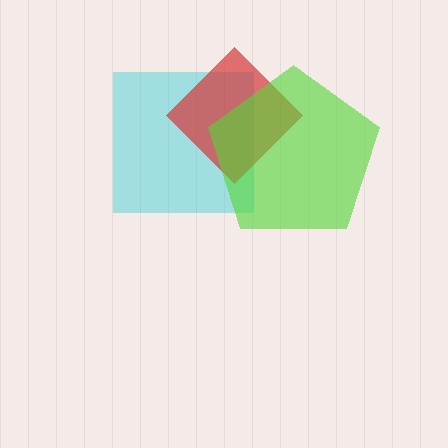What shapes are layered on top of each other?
The layered shapes are: a cyan square, a red diamond, a lime pentagon.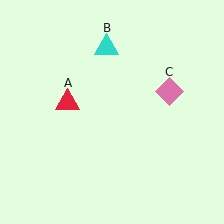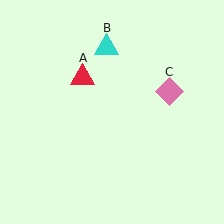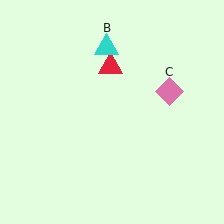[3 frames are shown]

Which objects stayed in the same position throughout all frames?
Cyan triangle (object B) and pink diamond (object C) remained stationary.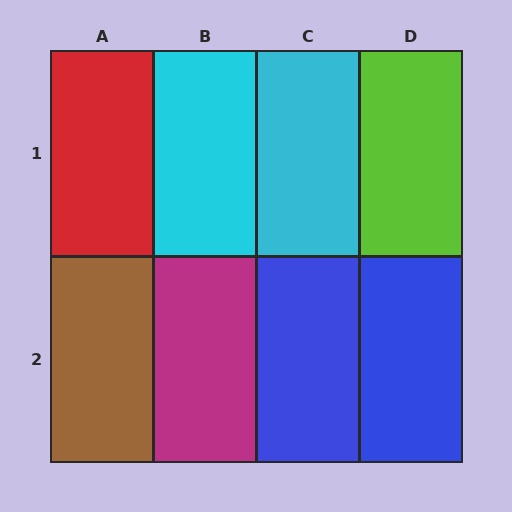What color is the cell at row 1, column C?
Cyan.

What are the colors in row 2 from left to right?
Brown, magenta, blue, blue.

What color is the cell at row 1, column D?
Lime.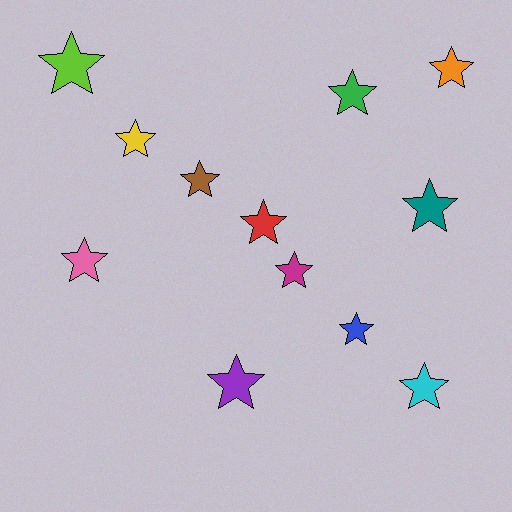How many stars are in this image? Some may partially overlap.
There are 12 stars.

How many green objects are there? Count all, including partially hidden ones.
There is 1 green object.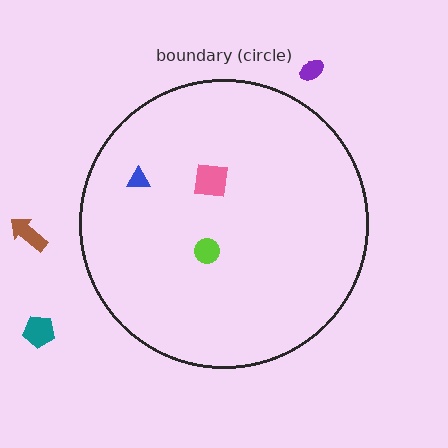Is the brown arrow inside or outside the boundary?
Outside.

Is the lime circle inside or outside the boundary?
Inside.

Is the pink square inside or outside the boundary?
Inside.